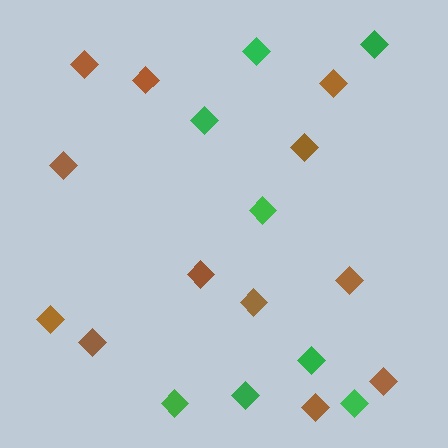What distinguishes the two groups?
There are 2 groups: one group of brown diamonds (12) and one group of green diamonds (8).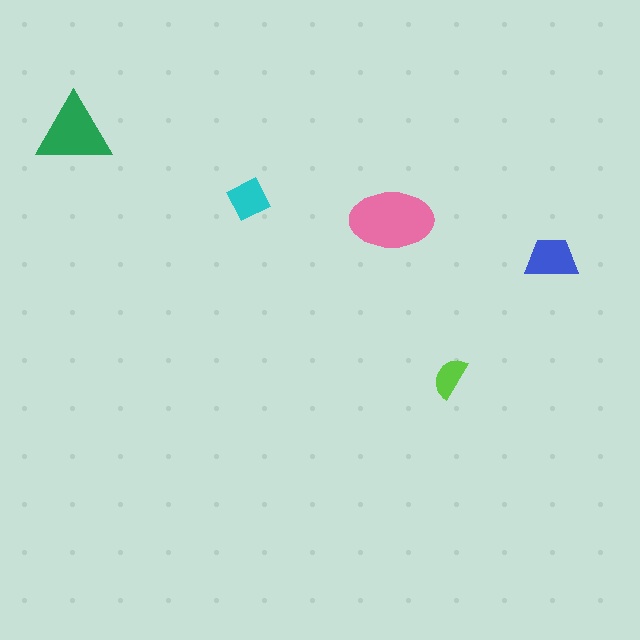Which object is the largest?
The pink ellipse.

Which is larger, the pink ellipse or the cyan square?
The pink ellipse.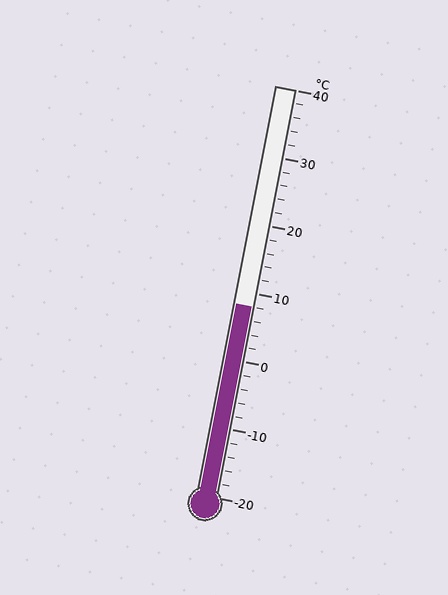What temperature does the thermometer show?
The thermometer shows approximately 8°C.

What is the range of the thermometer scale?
The thermometer scale ranges from -20°C to 40°C.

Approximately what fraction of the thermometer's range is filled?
The thermometer is filled to approximately 45% of its range.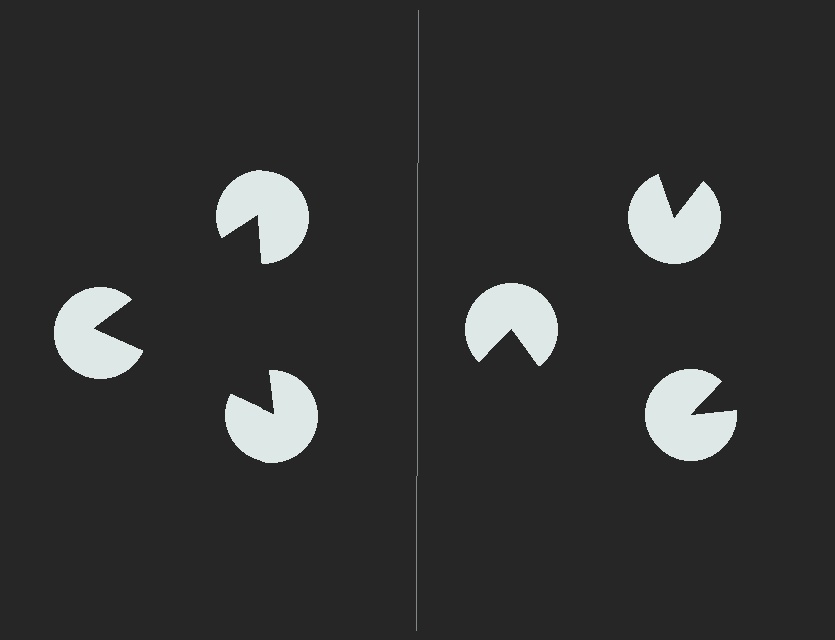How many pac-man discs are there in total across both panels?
6 — 3 on each side.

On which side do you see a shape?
An illusory triangle appears on the left side. On the right side the wedge cuts are rotated, so no coherent shape forms.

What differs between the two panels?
The pac-man discs are positioned identically on both sides; only the wedge orientations differ. On the left they align to a triangle; on the right they are misaligned.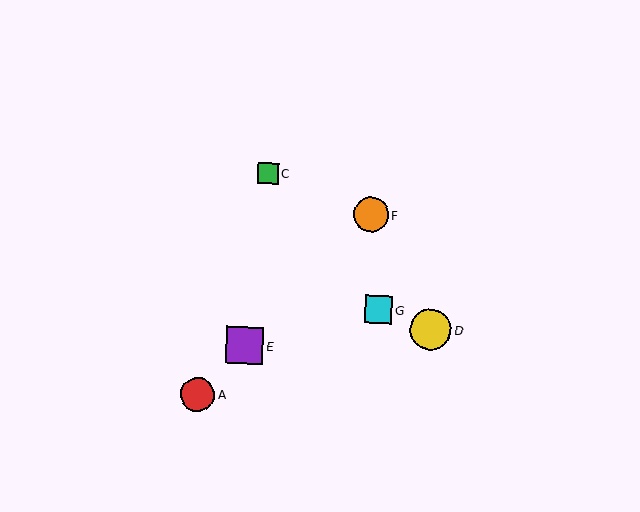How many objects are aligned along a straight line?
4 objects (A, B, E, F) are aligned along a straight line.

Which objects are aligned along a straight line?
Objects A, B, E, F are aligned along a straight line.